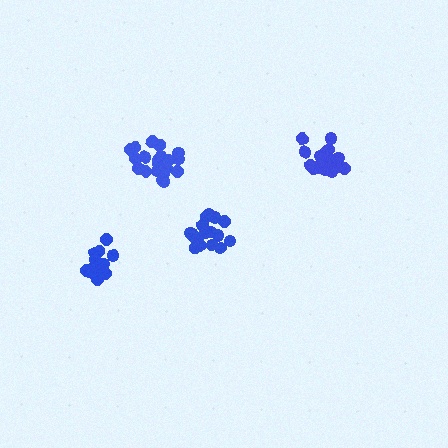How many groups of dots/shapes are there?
There are 4 groups.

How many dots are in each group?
Group 1: 21 dots, Group 2: 15 dots, Group 3: 21 dots, Group 4: 18 dots (75 total).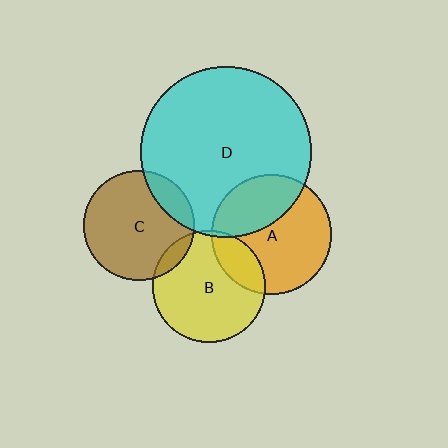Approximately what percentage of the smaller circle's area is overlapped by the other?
Approximately 5%.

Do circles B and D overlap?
Yes.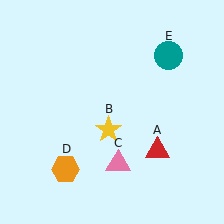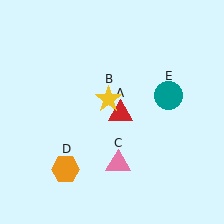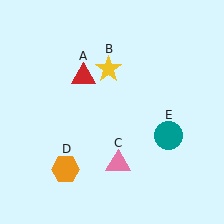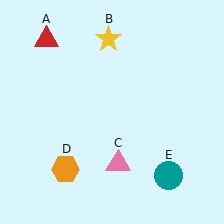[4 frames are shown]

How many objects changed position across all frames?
3 objects changed position: red triangle (object A), yellow star (object B), teal circle (object E).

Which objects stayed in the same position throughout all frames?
Pink triangle (object C) and orange hexagon (object D) remained stationary.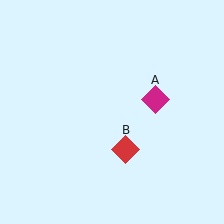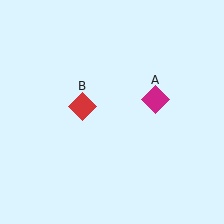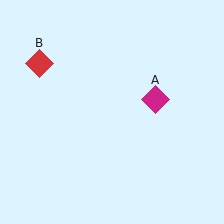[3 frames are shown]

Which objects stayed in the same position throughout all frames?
Magenta diamond (object A) remained stationary.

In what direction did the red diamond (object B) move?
The red diamond (object B) moved up and to the left.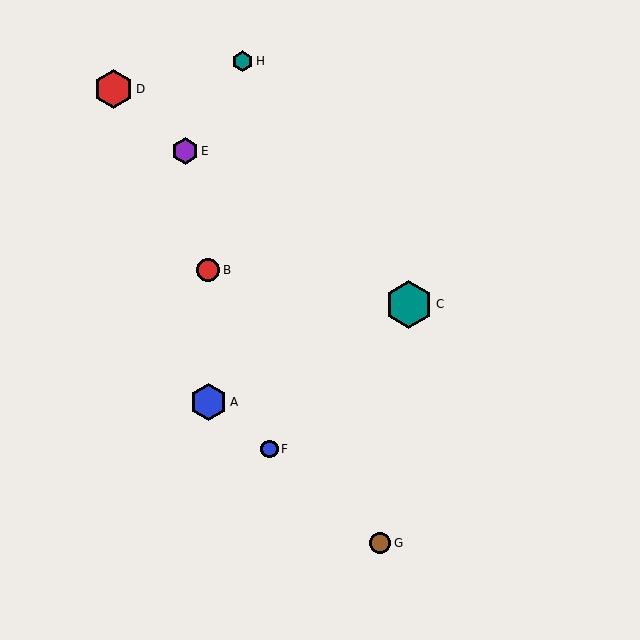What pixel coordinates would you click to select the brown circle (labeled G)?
Click at (380, 543) to select the brown circle G.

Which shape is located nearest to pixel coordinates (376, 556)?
The brown circle (labeled G) at (380, 543) is nearest to that location.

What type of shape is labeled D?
Shape D is a red hexagon.